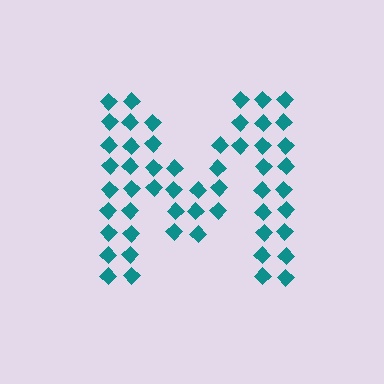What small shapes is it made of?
It is made of small diamonds.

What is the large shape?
The large shape is the letter M.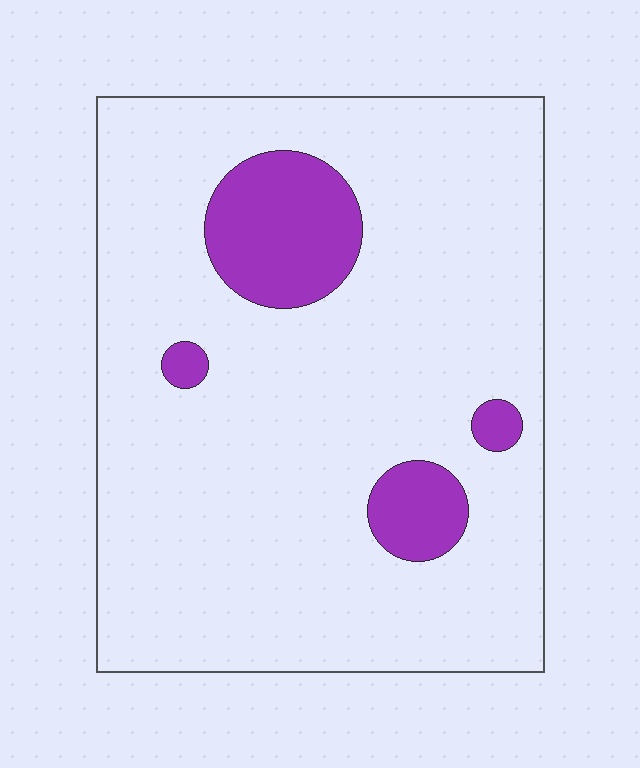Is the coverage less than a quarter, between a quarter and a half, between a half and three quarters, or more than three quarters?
Less than a quarter.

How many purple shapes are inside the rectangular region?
4.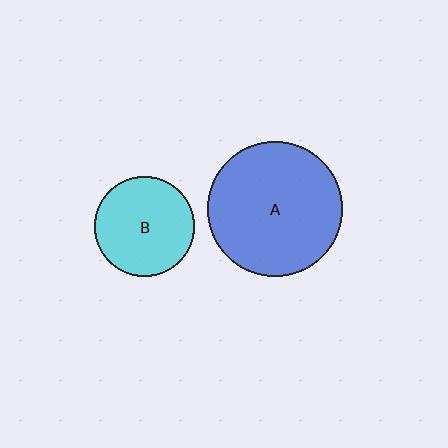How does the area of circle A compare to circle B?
Approximately 1.8 times.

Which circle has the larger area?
Circle A (blue).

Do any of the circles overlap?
No, none of the circles overlap.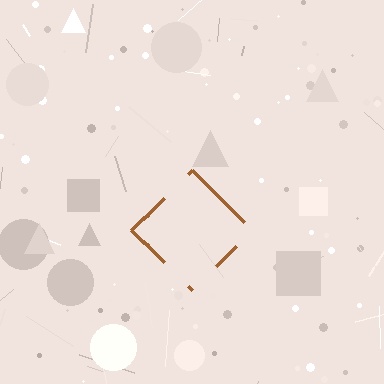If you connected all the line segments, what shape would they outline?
They would outline a diamond.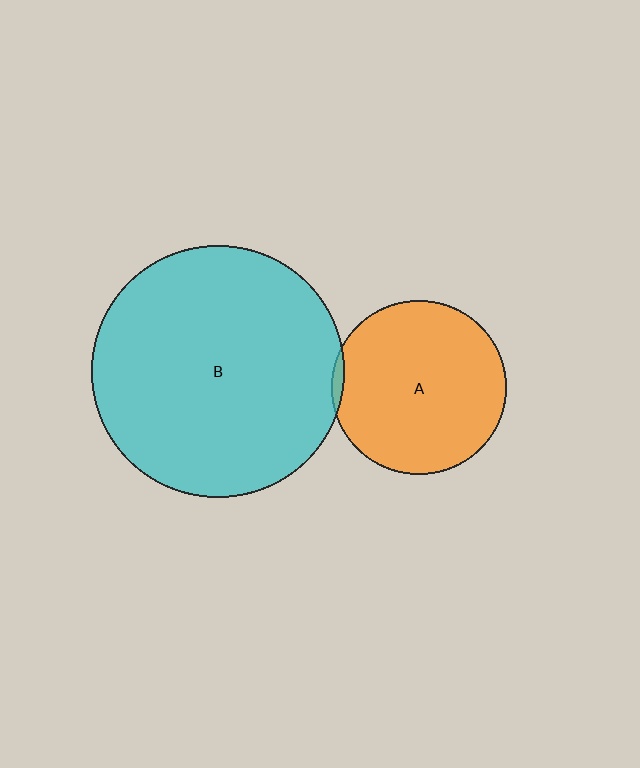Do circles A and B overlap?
Yes.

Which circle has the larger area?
Circle B (cyan).